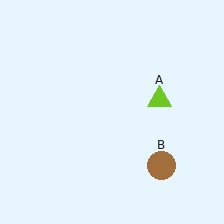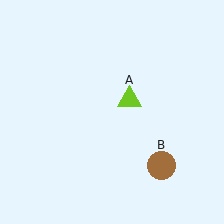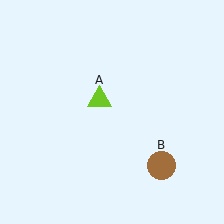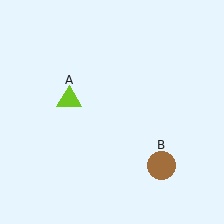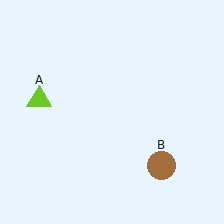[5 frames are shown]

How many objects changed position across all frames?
1 object changed position: lime triangle (object A).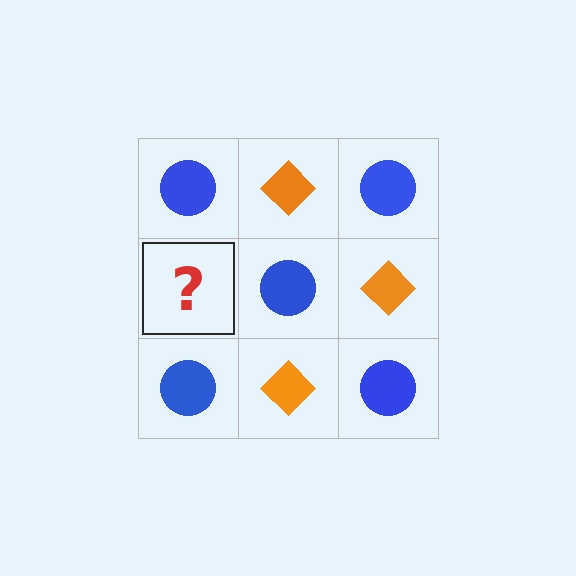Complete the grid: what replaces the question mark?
The question mark should be replaced with an orange diamond.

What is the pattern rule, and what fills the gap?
The rule is that it alternates blue circle and orange diamond in a checkerboard pattern. The gap should be filled with an orange diamond.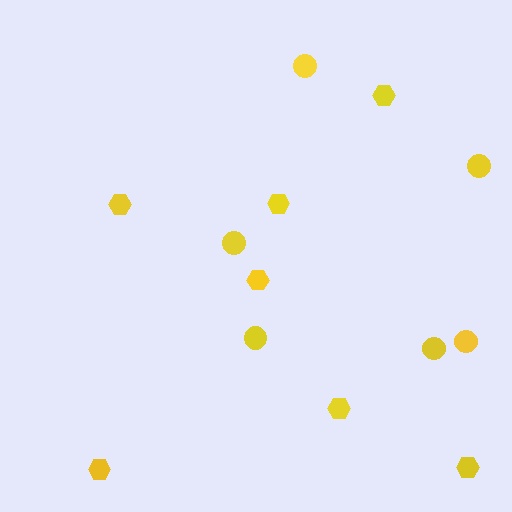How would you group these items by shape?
There are 2 groups: one group of circles (6) and one group of hexagons (7).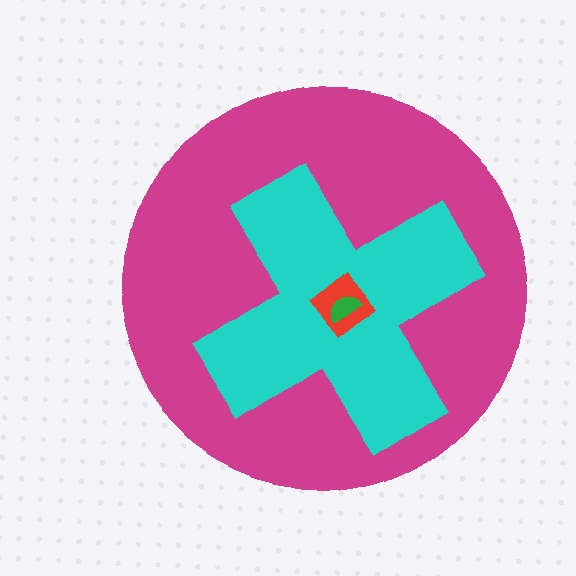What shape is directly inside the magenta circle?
The cyan cross.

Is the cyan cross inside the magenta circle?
Yes.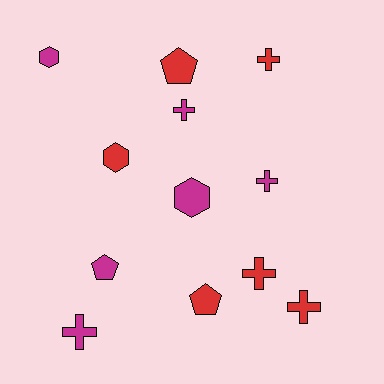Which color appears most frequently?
Red, with 6 objects.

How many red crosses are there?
There are 3 red crosses.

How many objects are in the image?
There are 12 objects.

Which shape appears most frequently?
Cross, with 6 objects.